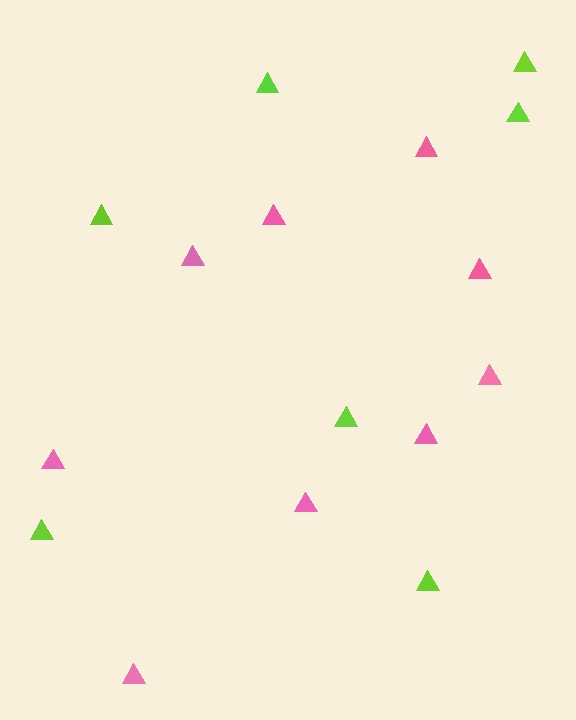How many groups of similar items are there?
There are 2 groups: one group of lime triangles (7) and one group of pink triangles (9).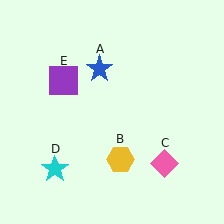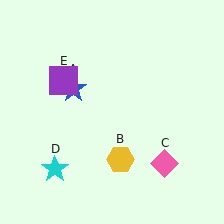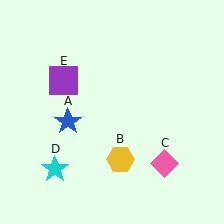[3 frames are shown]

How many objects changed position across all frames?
1 object changed position: blue star (object A).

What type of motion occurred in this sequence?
The blue star (object A) rotated counterclockwise around the center of the scene.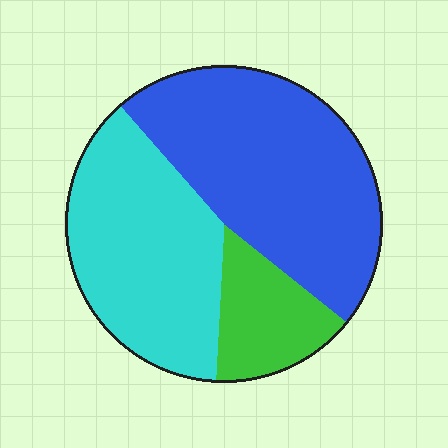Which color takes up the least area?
Green, at roughly 15%.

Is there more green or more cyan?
Cyan.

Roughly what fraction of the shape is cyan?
Cyan covers about 40% of the shape.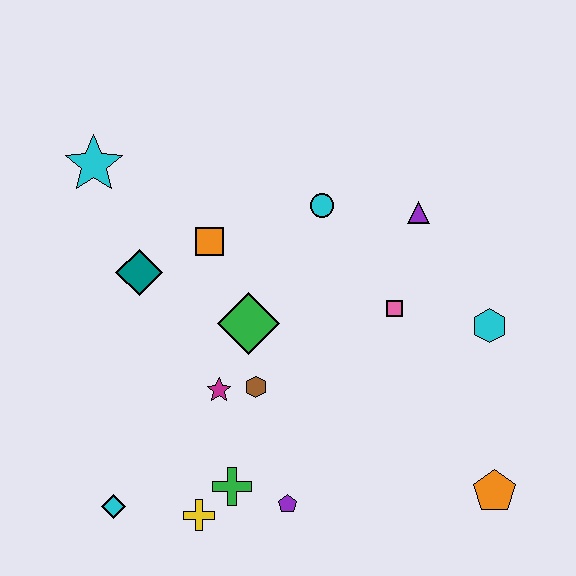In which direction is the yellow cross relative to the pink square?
The yellow cross is below the pink square.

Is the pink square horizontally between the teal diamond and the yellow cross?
No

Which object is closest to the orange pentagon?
The cyan hexagon is closest to the orange pentagon.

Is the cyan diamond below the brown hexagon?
Yes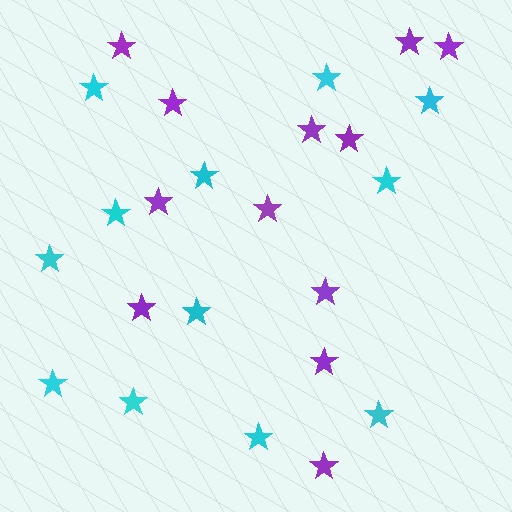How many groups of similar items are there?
There are 2 groups: one group of cyan stars (12) and one group of purple stars (12).